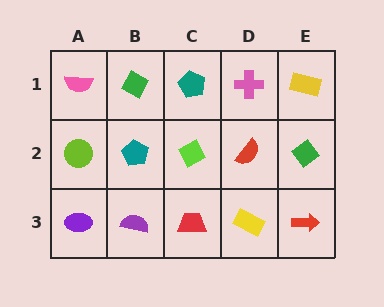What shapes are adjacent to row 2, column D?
A pink cross (row 1, column D), a yellow rectangle (row 3, column D), a lime diamond (row 2, column C), a green diamond (row 2, column E).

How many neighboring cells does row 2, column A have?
3.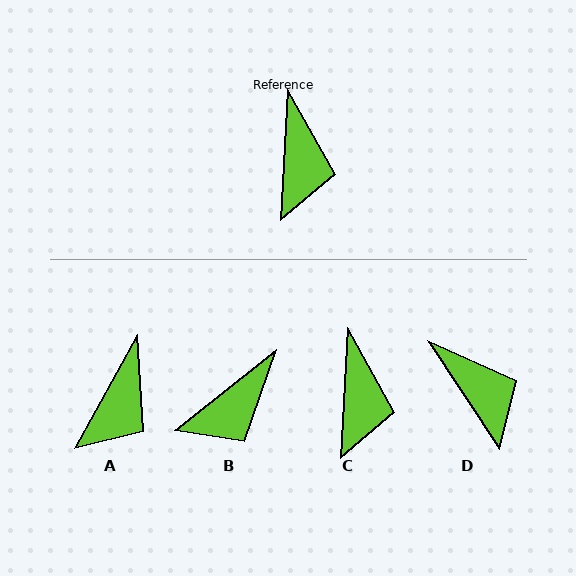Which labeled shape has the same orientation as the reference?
C.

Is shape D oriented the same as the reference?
No, it is off by about 37 degrees.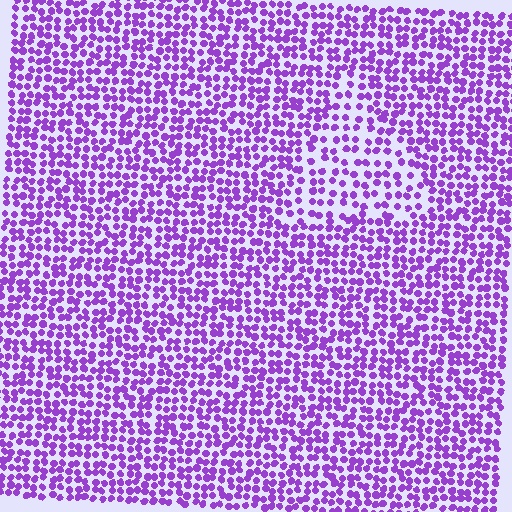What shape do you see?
I see a triangle.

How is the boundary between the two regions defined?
The boundary is defined by a change in element density (approximately 1.6x ratio). All elements are the same color, size, and shape.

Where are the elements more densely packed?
The elements are more densely packed outside the triangle boundary.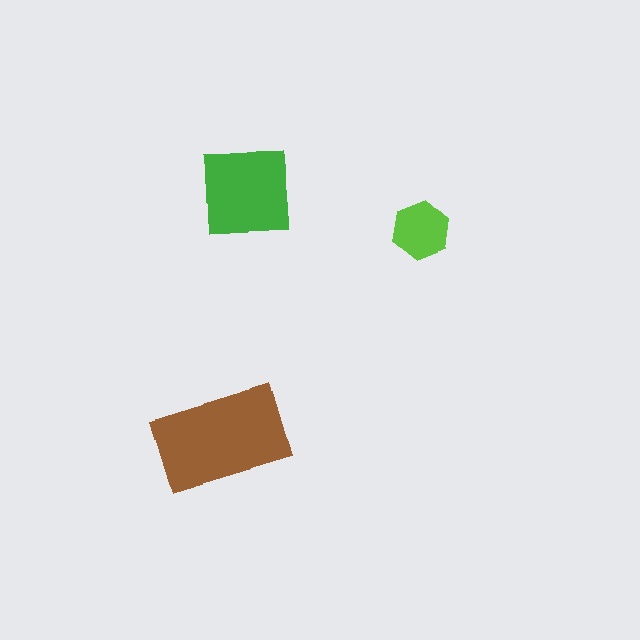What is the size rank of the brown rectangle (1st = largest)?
1st.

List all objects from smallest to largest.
The lime hexagon, the green square, the brown rectangle.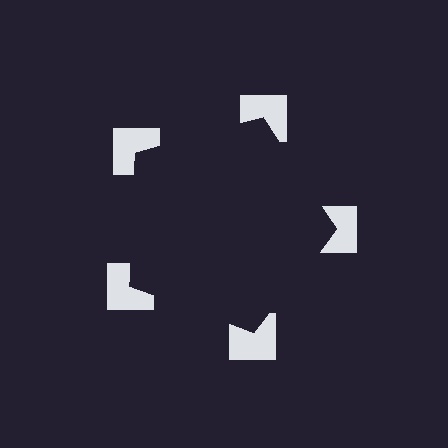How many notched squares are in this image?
There are 5 — one at each vertex of the illusory pentagon.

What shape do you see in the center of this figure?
An illusory pentagon — its edges are inferred from the aligned wedge cuts in the notched squares, not physically drawn.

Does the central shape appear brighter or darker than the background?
It typically appears slightly darker than the background, even though no actual brightness change is drawn.